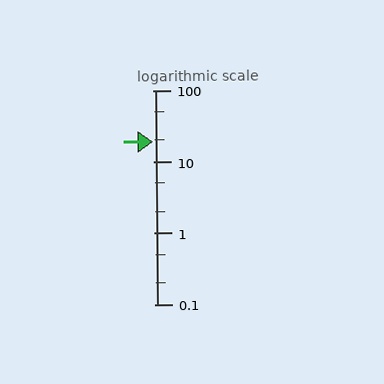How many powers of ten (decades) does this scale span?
The scale spans 3 decades, from 0.1 to 100.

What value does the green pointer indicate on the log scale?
The pointer indicates approximately 19.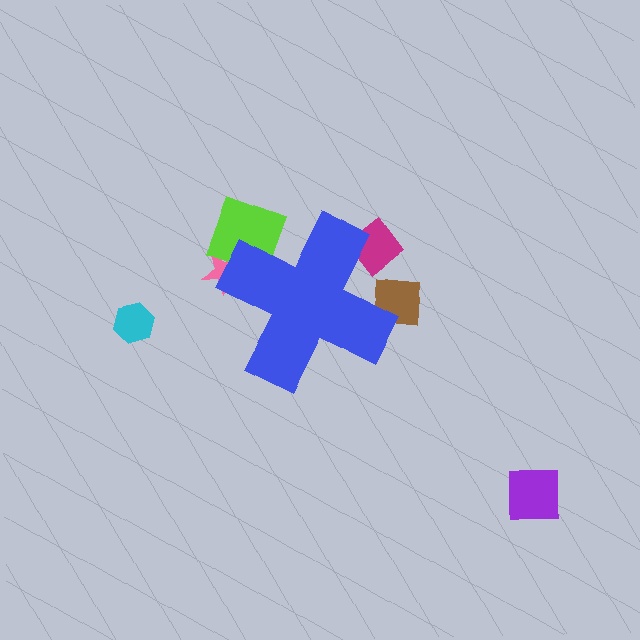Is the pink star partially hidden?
Yes, the pink star is partially hidden behind the blue cross.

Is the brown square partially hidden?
Yes, the brown square is partially hidden behind the blue cross.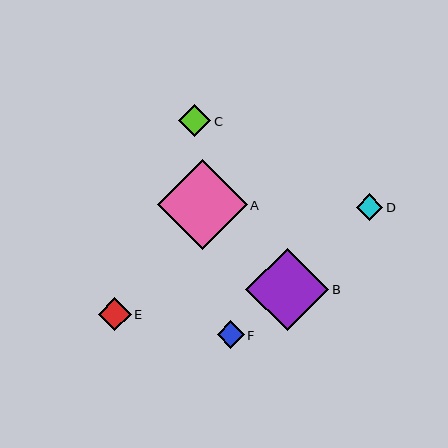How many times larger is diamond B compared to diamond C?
Diamond B is approximately 2.6 times the size of diamond C.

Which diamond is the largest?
Diamond A is the largest with a size of approximately 90 pixels.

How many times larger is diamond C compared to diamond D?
Diamond C is approximately 1.2 times the size of diamond D.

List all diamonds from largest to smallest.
From largest to smallest: A, B, E, C, F, D.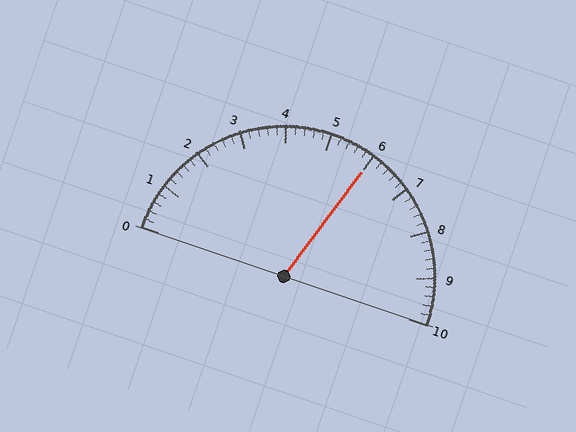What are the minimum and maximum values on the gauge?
The gauge ranges from 0 to 10.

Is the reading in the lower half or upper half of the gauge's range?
The reading is in the upper half of the range (0 to 10).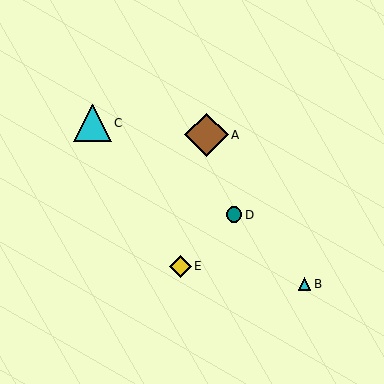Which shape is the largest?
The brown diamond (labeled A) is the largest.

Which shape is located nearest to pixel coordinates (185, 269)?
The yellow diamond (labeled E) at (180, 266) is nearest to that location.